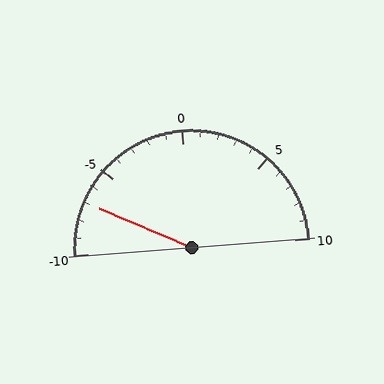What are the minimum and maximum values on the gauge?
The gauge ranges from -10 to 10.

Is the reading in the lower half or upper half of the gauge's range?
The reading is in the lower half of the range (-10 to 10).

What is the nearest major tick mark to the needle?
The nearest major tick mark is -5.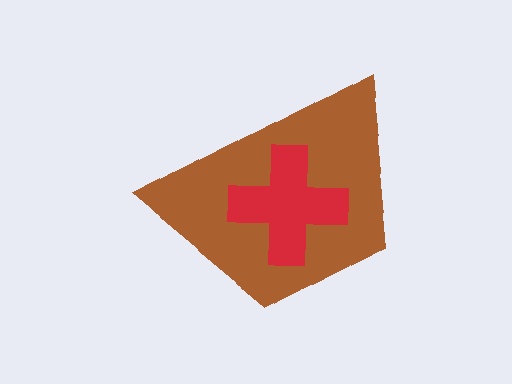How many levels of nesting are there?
2.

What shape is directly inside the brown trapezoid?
The red cross.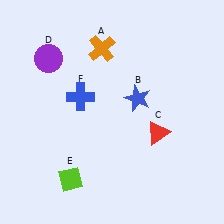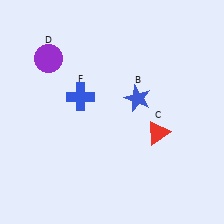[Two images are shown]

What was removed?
The orange cross (A), the lime diamond (E) were removed in Image 2.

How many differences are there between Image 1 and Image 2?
There are 2 differences between the two images.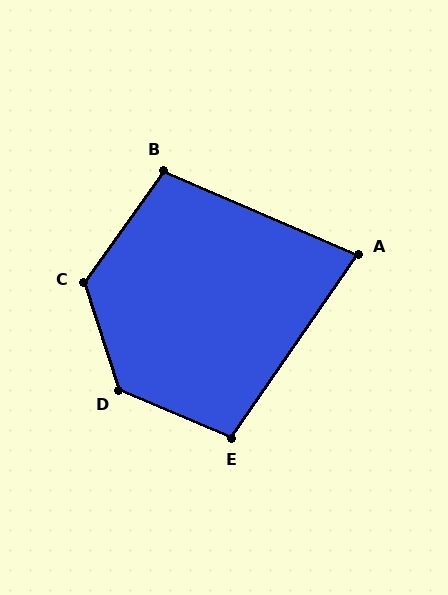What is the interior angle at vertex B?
Approximately 102 degrees (obtuse).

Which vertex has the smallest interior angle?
A, at approximately 79 degrees.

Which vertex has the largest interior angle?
D, at approximately 131 degrees.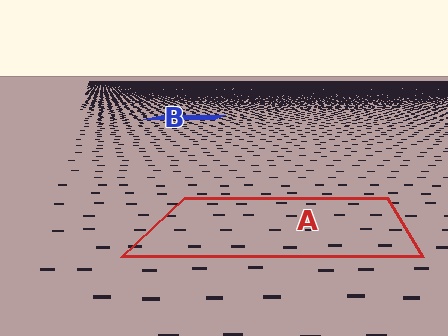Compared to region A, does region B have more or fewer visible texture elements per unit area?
Region B has more texture elements per unit area — they are packed more densely because it is farther away.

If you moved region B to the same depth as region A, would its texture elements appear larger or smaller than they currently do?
They would appear larger. At a closer depth, the same texture elements are projected at a bigger on-screen size.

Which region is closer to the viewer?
Region A is closer. The texture elements there are larger and more spread out.